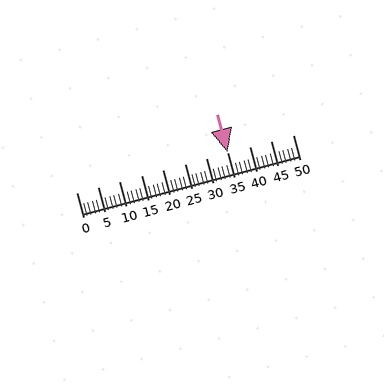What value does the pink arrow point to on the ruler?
The pink arrow points to approximately 35.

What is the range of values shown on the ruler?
The ruler shows values from 0 to 50.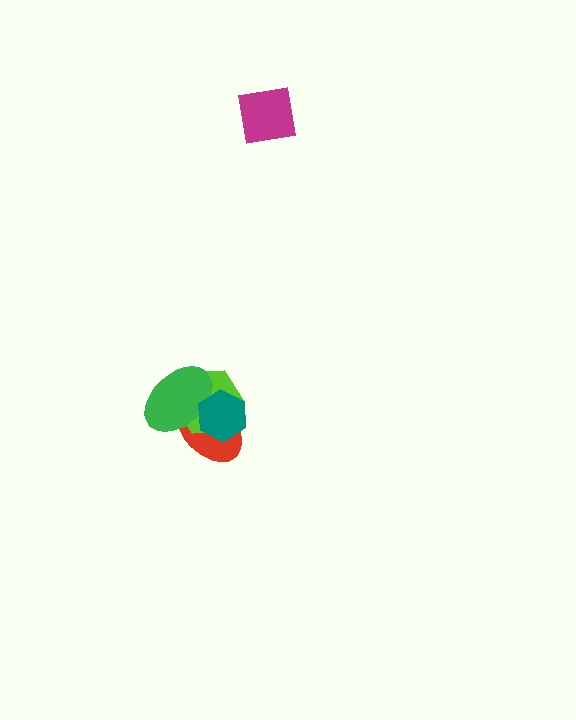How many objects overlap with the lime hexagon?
3 objects overlap with the lime hexagon.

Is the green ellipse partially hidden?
Yes, it is partially covered by another shape.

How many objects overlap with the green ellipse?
3 objects overlap with the green ellipse.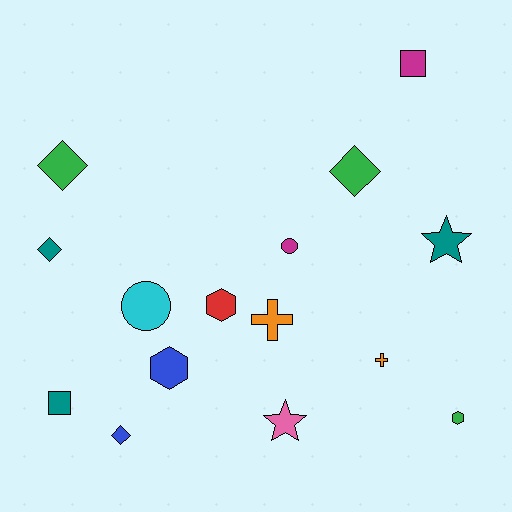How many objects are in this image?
There are 15 objects.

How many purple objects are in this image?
There are no purple objects.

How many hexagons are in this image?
There are 3 hexagons.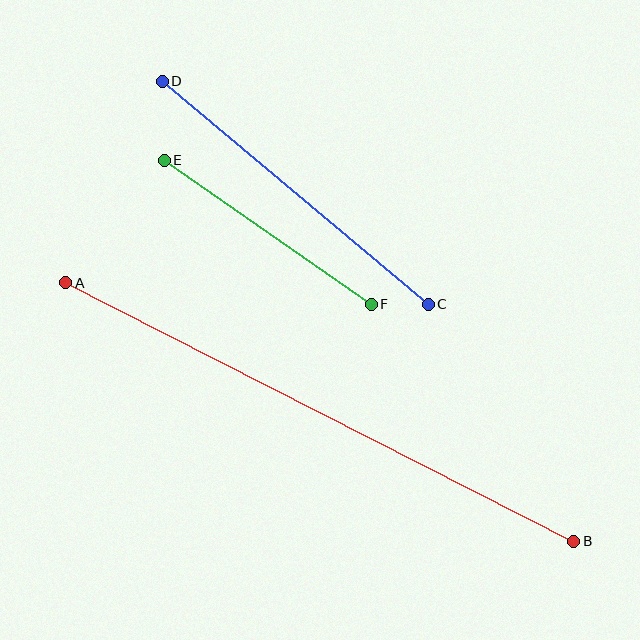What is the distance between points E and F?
The distance is approximately 252 pixels.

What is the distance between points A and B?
The distance is approximately 570 pixels.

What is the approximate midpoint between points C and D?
The midpoint is at approximately (295, 193) pixels.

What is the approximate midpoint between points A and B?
The midpoint is at approximately (320, 412) pixels.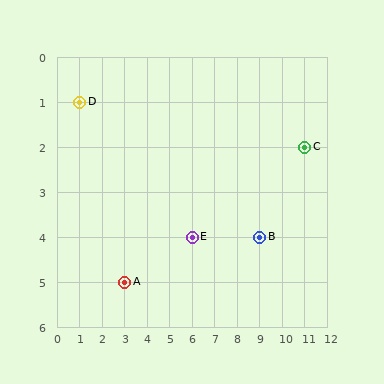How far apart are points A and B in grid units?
Points A and B are 6 columns and 1 row apart (about 6.1 grid units diagonally).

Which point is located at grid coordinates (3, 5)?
Point A is at (3, 5).